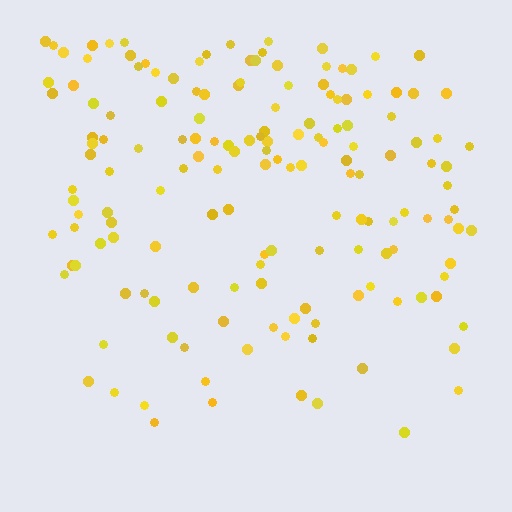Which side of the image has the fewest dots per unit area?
The bottom.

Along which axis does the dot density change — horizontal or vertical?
Vertical.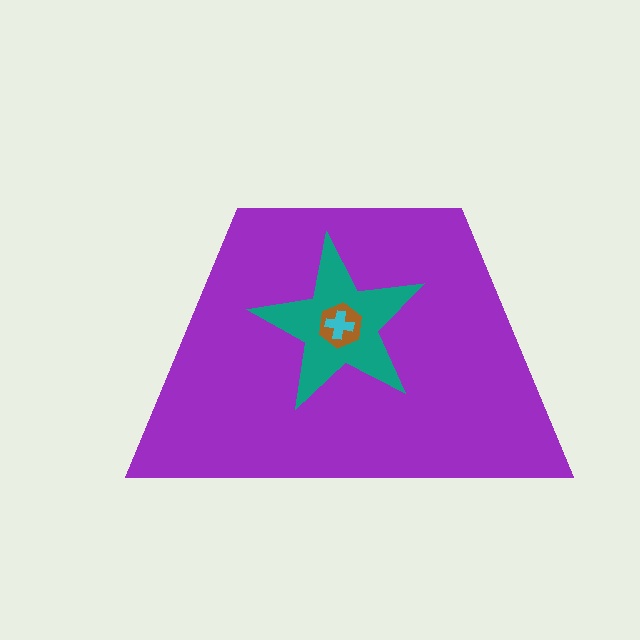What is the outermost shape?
The purple trapezoid.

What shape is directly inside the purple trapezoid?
The teal star.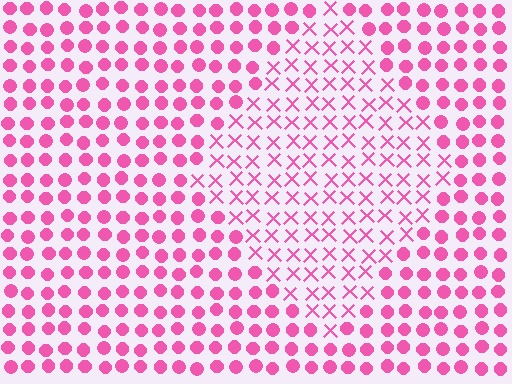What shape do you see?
I see a diamond.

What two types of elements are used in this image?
The image uses X marks inside the diamond region and circles outside it.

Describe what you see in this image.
The image is filled with small pink elements arranged in a uniform grid. A diamond-shaped region contains X marks, while the surrounding area contains circles. The boundary is defined purely by the change in element shape.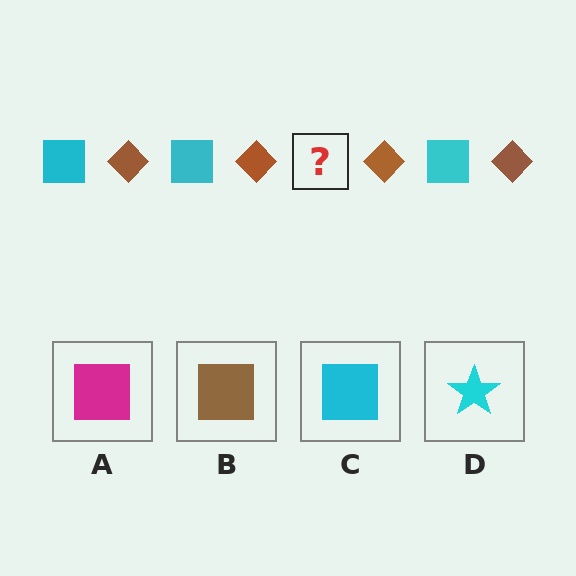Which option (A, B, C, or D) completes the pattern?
C.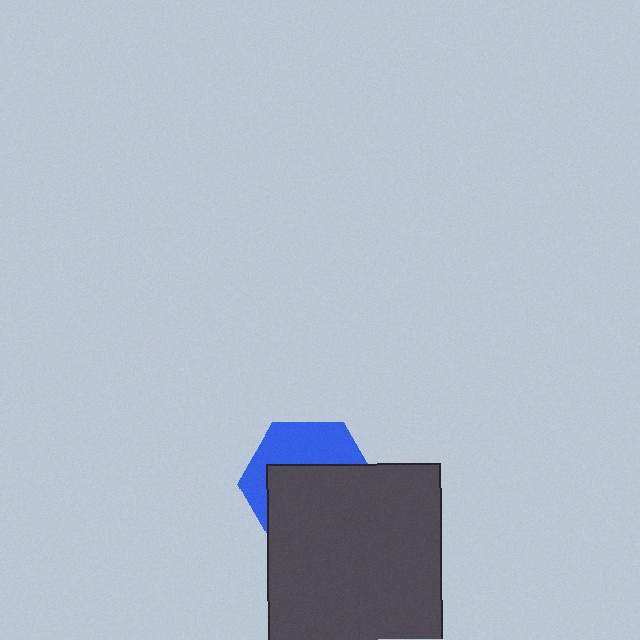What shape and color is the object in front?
The object in front is a dark gray rectangle.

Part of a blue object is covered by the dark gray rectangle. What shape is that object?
It is a hexagon.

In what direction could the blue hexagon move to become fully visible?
The blue hexagon could move up. That would shift it out from behind the dark gray rectangle entirely.